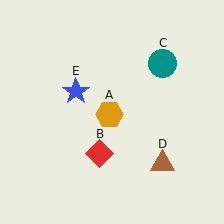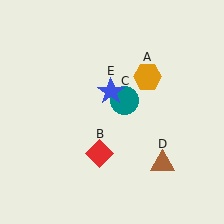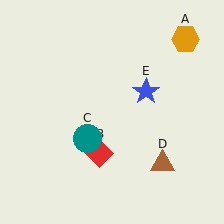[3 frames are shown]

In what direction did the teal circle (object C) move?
The teal circle (object C) moved down and to the left.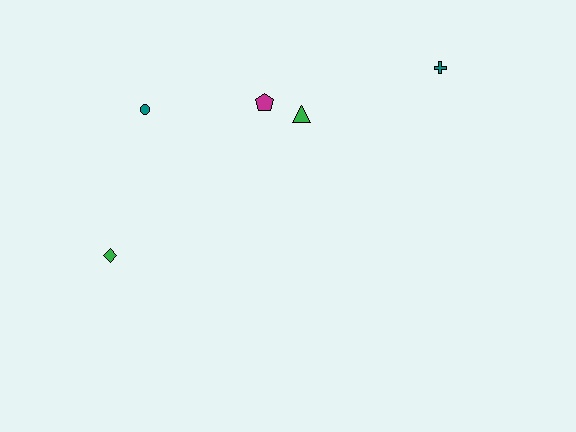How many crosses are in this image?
There is 1 cross.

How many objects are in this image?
There are 5 objects.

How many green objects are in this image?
There are 2 green objects.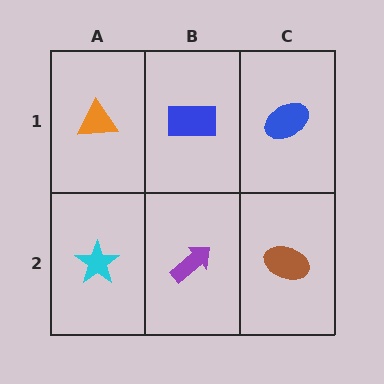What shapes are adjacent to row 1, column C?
A brown ellipse (row 2, column C), a blue rectangle (row 1, column B).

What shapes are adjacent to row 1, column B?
A purple arrow (row 2, column B), an orange triangle (row 1, column A), a blue ellipse (row 1, column C).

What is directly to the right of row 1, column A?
A blue rectangle.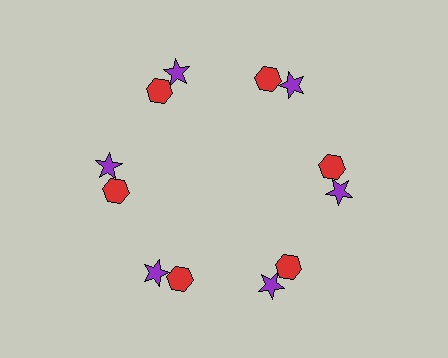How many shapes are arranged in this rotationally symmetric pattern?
There are 12 shapes, arranged in 6 groups of 2.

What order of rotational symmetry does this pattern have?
This pattern has 6-fold rotational symmetry.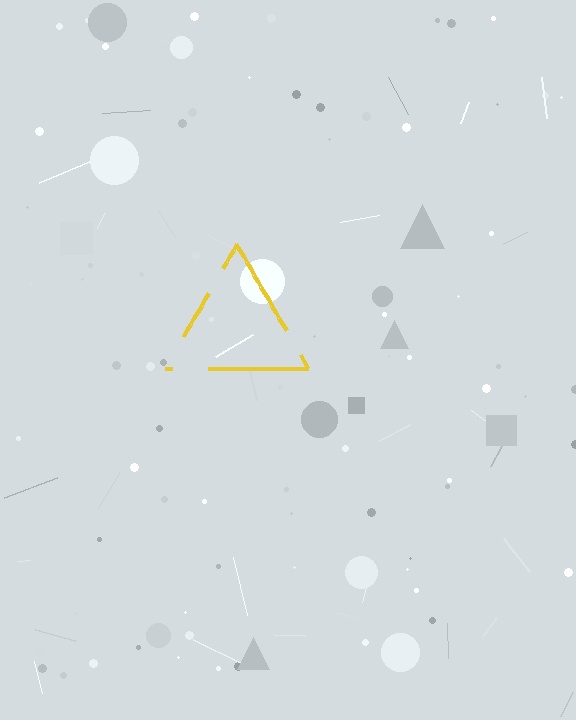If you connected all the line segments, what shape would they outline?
They would outline a triangle.